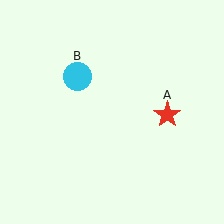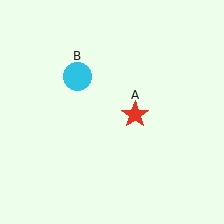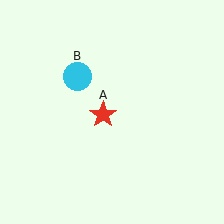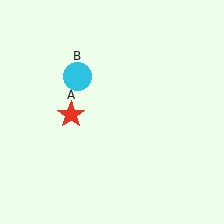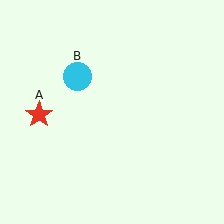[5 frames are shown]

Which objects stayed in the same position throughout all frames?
Cyan circle (object B) remained stationary.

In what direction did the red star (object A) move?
The red star (object A) moved left.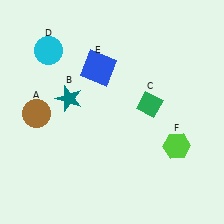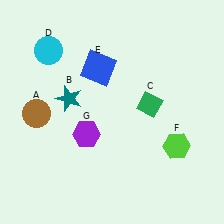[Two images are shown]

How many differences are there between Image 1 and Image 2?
There is 1 difference between the two images.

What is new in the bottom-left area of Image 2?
A purple hexagon (G) was added in the bottom-left area of Image 2.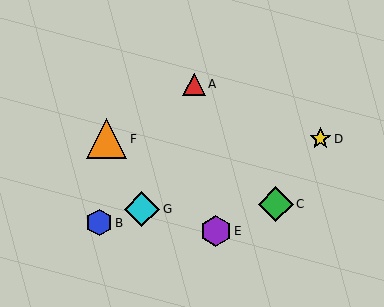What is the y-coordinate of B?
Object B is at y≈223.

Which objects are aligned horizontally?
Objects D, F are aligned horizontally.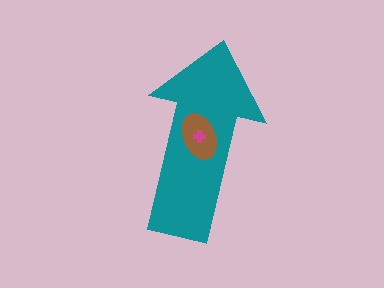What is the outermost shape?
The teal arrow.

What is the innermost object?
The magenta cross.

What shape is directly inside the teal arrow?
The brown ellipse.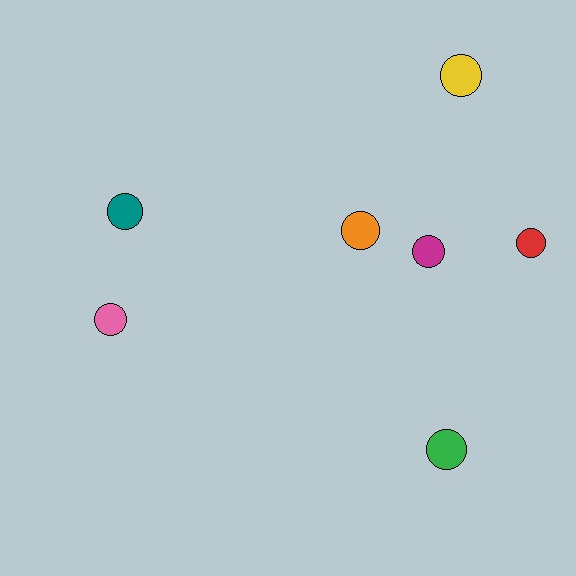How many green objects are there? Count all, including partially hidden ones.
There is 1 green object.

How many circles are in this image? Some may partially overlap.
There are 7 circles.